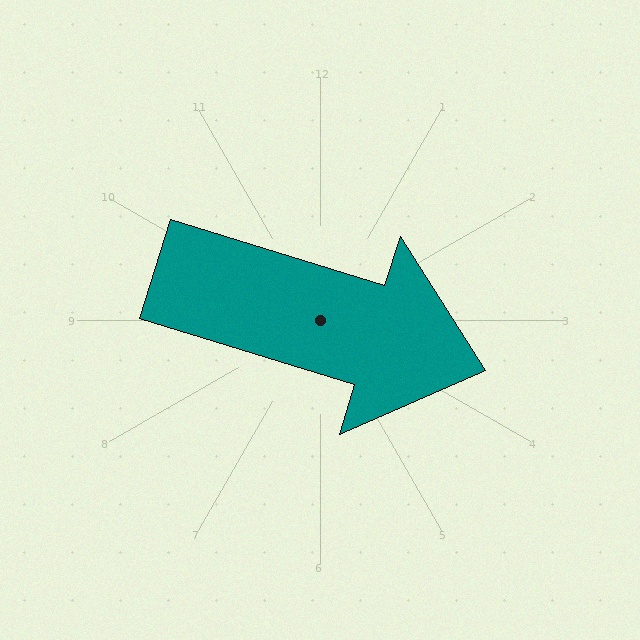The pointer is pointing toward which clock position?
Roughly 4 o'clock.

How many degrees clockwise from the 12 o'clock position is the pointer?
Approximately 107 degrees.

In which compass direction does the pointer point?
East.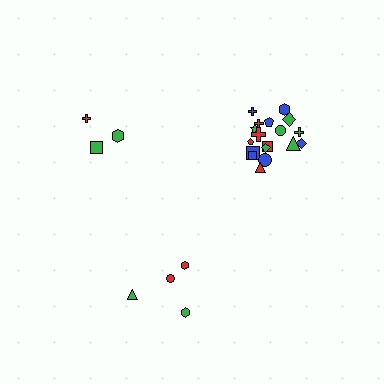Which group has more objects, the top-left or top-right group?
The top-right group.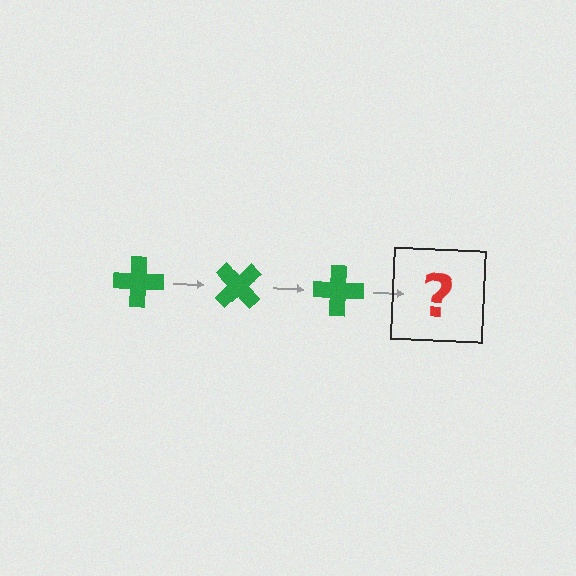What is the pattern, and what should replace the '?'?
The pattern is that the cross rotates 45 degrees each step. The '?' should be a green cross rotated 135 degrees.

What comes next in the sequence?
The next element should be a green cross rotated 135 degrees.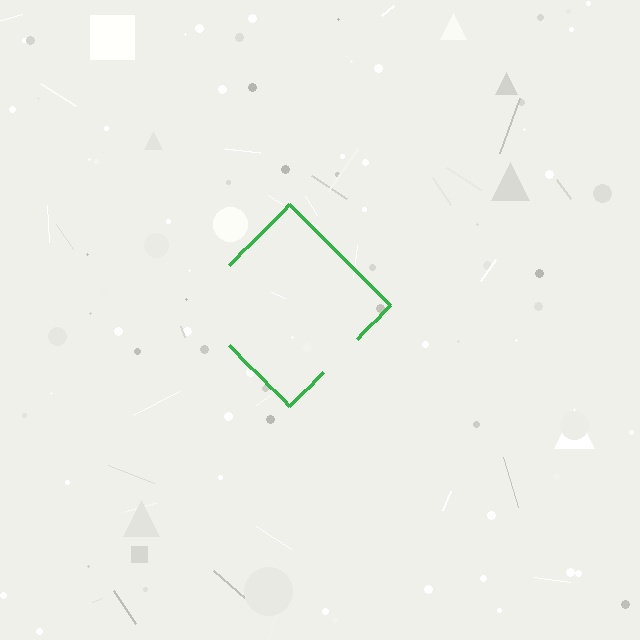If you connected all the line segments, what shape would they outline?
They would outline a diamond.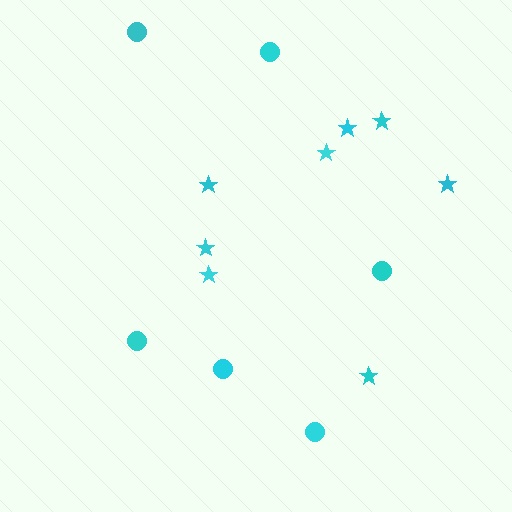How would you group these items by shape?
There are 2 groups: one group of stars (8) and one group of circles (6).